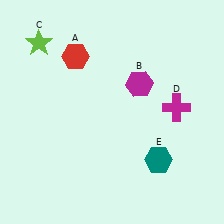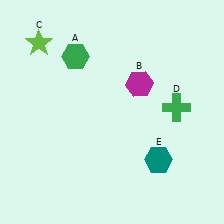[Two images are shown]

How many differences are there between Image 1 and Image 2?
There are 2 differences between the two images.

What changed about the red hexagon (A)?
In Image 1, A is red. In Image 2, it changed to green.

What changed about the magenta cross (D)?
In Image 1, D is magenta. In Image 2, it changed to green.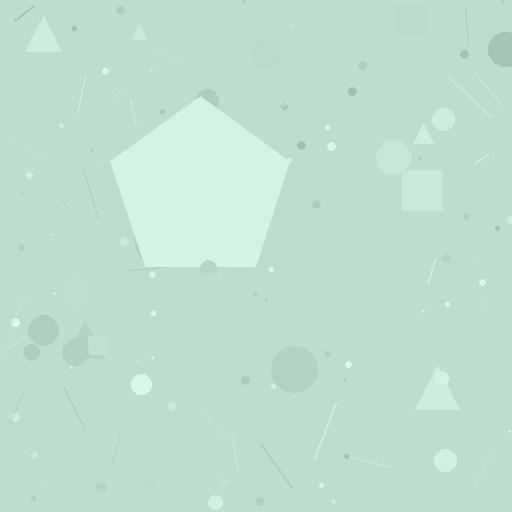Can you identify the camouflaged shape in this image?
The camouflaged shape is a pentagon.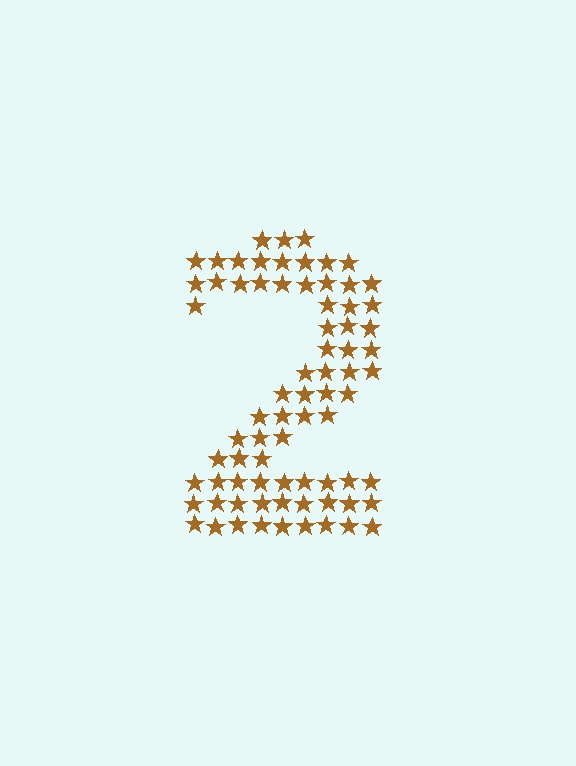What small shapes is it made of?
It is made of small stars.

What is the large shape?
The large shape is the digit 2.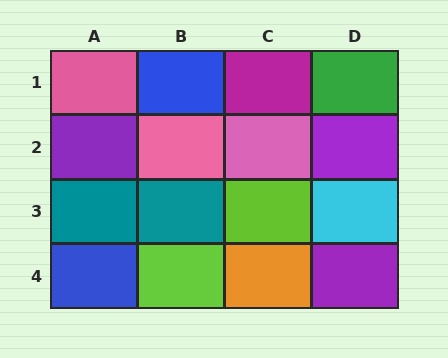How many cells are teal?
2 cells are teal.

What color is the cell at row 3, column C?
Lime.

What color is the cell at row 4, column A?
Blue.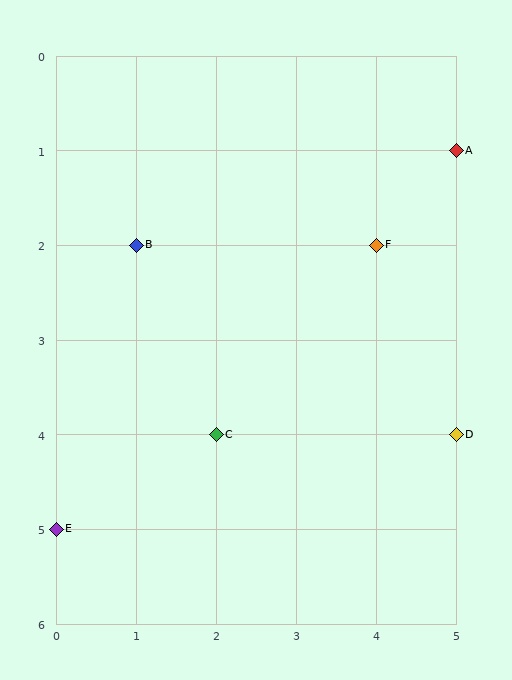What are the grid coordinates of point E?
Point E is at grid coordinates (0, 5).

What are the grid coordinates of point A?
Point A is at grid coordinates (5, 1).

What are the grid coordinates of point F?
Point F is at grid coordinates (4, 2).